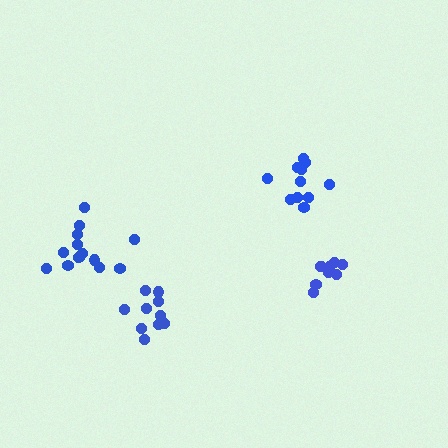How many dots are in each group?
Group 1: 14 dots, Group 2: 10 dots, Group 3: 11 dots, Group 4: 9 dots (44 total).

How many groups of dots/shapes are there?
There are 4 groups.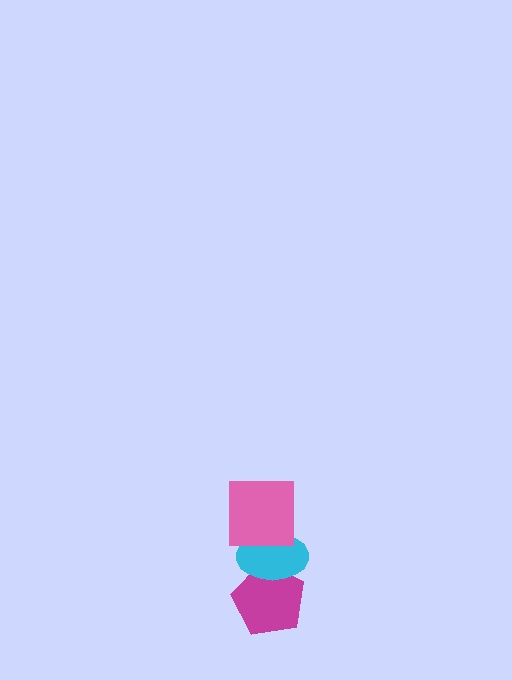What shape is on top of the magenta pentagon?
The cyan ellipse is on top of the magenta pentagon.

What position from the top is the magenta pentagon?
The magenta pentagon is 3rd from the top.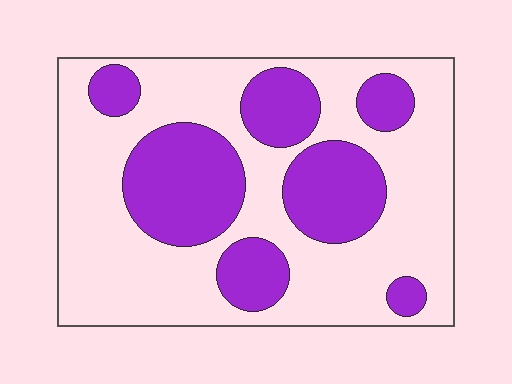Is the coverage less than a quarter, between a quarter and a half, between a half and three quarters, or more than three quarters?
Between a quarter and a half.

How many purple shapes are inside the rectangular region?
7.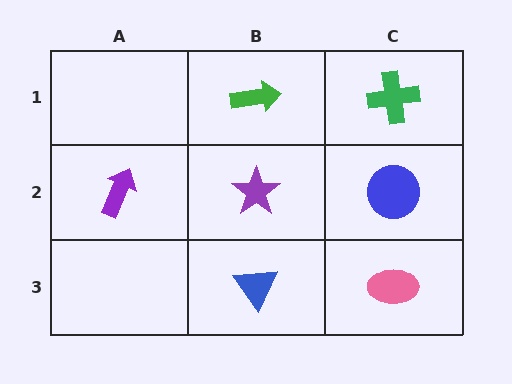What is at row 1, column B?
A green arrow.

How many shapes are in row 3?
2 shapes.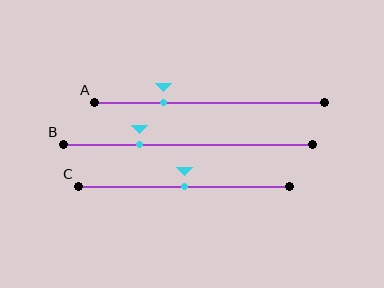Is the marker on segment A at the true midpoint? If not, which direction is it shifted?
No, the marker on segment A is shifted to the left by about 20% of the segment length.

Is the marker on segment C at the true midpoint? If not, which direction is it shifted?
Yes, the marker on segment C is at the true midpoint.